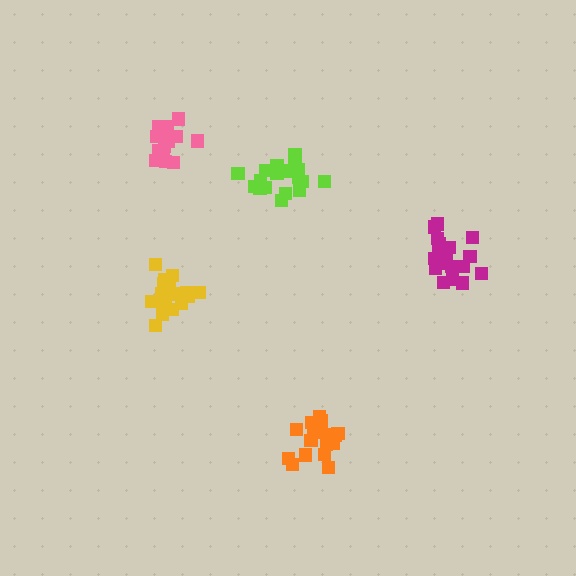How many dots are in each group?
Group 1: 19 dots, Group 2: 18 dots, Group 3: 15 dots, Group 4: 19 dots, Group 5: 19 dots (90 total).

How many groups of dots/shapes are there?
There are 5 groups.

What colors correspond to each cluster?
The clusters are colored: yellow, lime, pink, magenta, orange.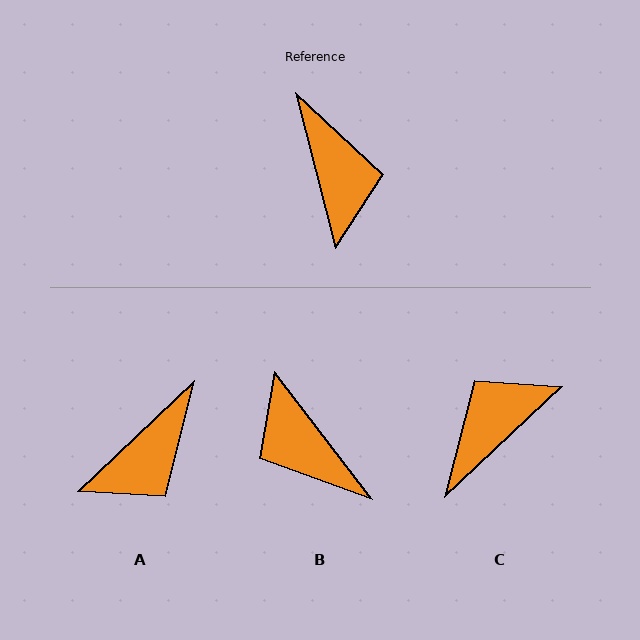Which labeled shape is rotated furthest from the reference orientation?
B, about 157 degrees away.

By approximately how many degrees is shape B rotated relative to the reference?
Approximately 157 degrees clockwise.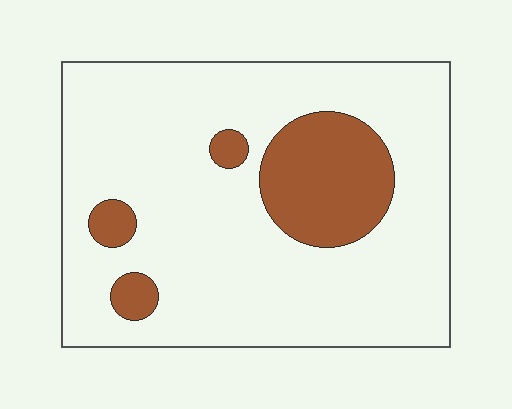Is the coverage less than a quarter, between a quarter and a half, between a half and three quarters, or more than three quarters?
Less than a quarter.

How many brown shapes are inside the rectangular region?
4.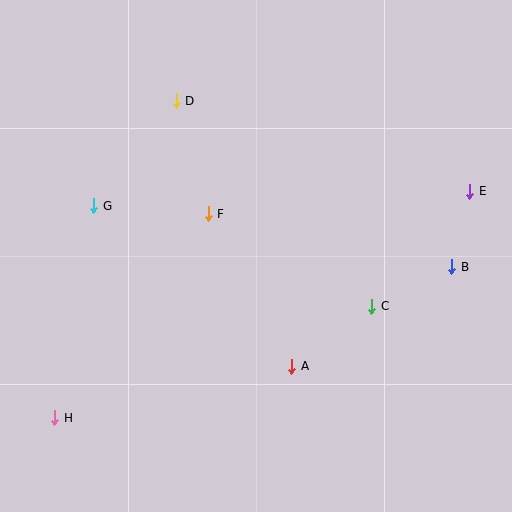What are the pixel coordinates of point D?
Point D is at (176, 101).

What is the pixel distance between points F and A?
The distance between F and A is 174 pixels.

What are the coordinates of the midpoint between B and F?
The midpoint between B and F is at (330, 240).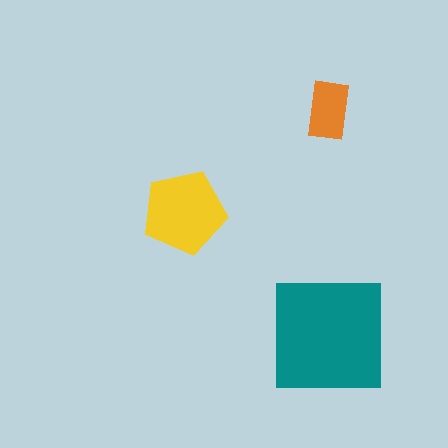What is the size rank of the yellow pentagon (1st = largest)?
2nd.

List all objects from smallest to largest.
The orange rectangle, the yellow pentagon, the teal square.